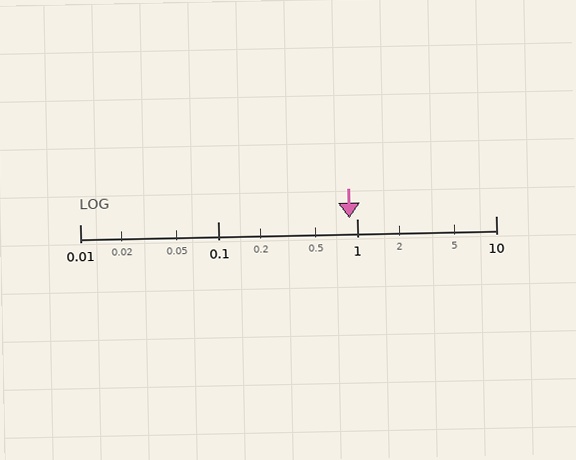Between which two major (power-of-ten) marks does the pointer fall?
The pointer is between 0.1 and 1.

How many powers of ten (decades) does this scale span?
The scale spans 3 decades, from 0.01 to 10.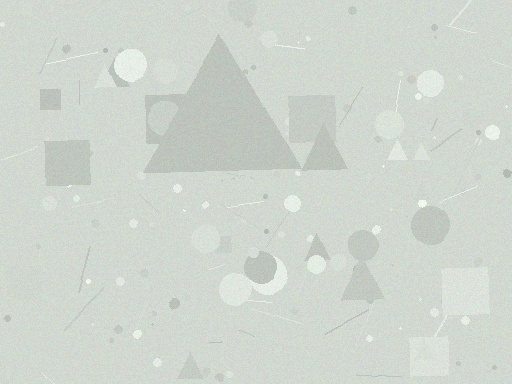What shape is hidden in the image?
A triangle is hidden in the image.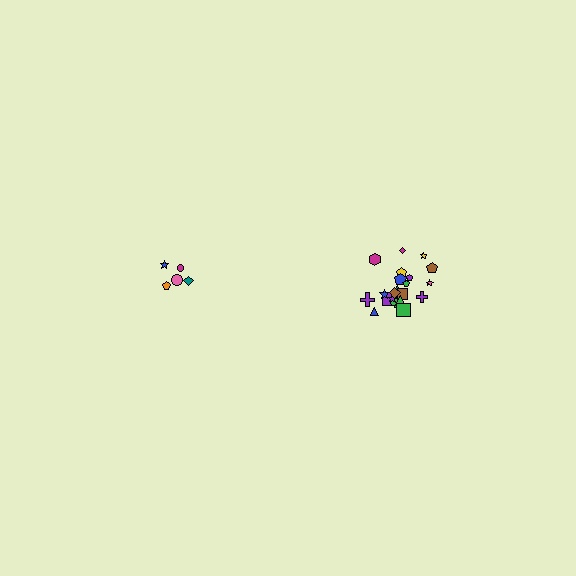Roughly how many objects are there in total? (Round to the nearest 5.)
Roughly 25 objects in total.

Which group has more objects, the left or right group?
The right group.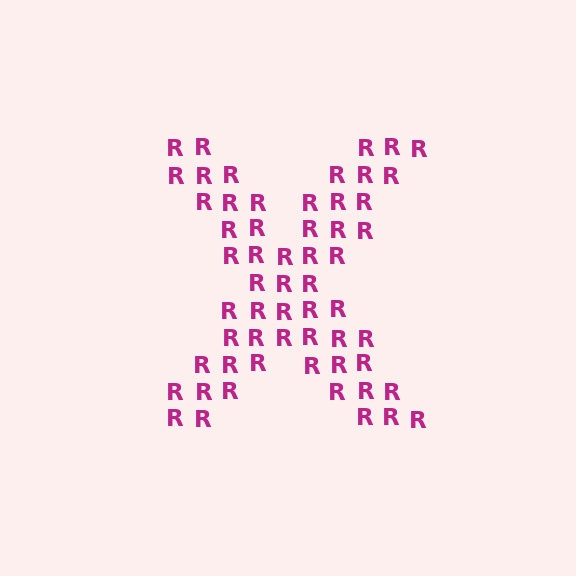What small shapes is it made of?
It is made of small letter R's.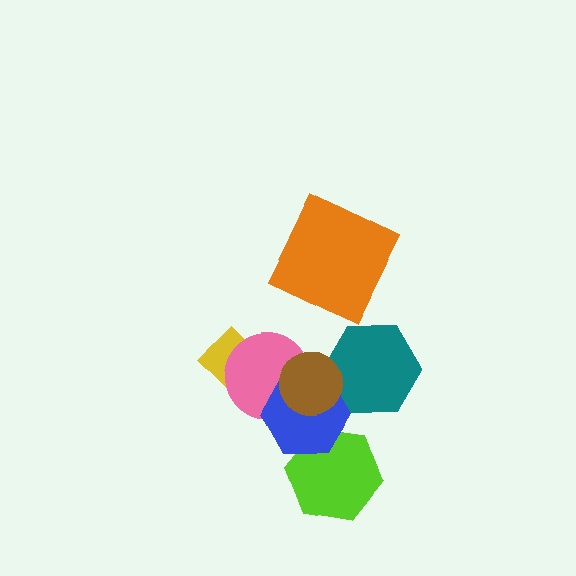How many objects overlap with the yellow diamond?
1 object overlaps with the yellow diamond.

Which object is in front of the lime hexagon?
The blue hexagon is in front of the lime hexagon.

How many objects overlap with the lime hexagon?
1 object overlaps with the lime hexagon.